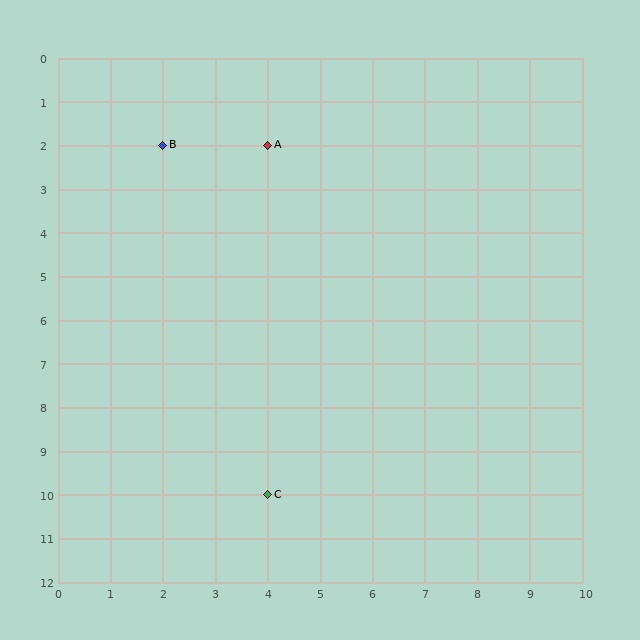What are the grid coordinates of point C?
Point C is at grid coordinates (4, 10).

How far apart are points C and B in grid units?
Points C and B are 2 columns and 8 rows apart (about 8.2 grid units diagonally).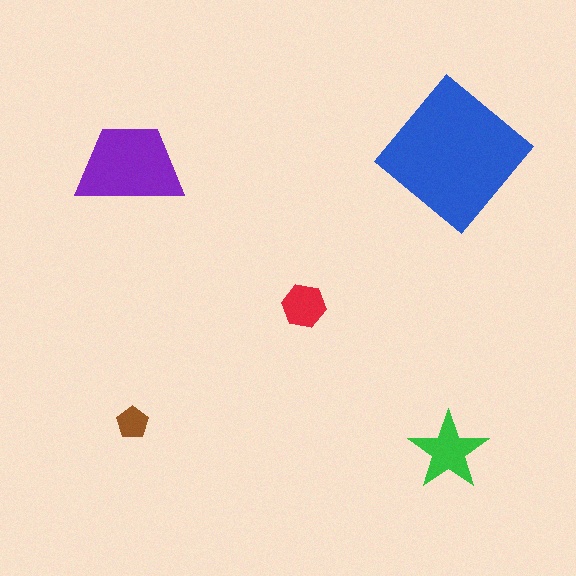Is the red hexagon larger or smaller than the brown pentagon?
Larger.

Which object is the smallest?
The brown pentagon.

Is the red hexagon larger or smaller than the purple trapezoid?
Smaller.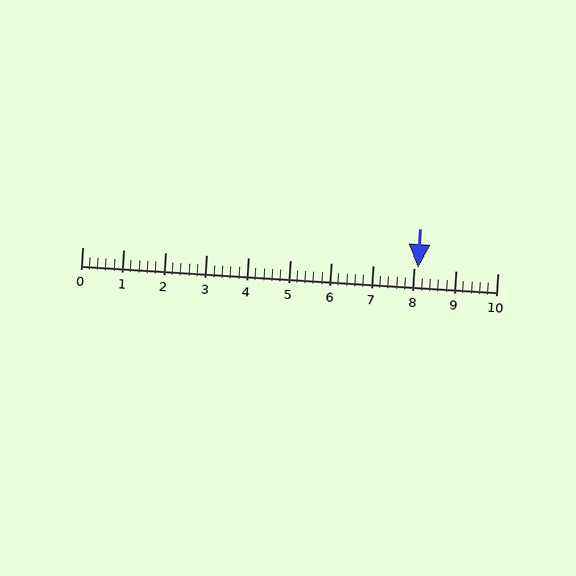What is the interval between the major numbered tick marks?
The major tick marks are spaced 1 units apart.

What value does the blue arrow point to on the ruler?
The blue arrow points to approximately 8.1.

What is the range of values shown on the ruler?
The ruler shows values from 0 to 10.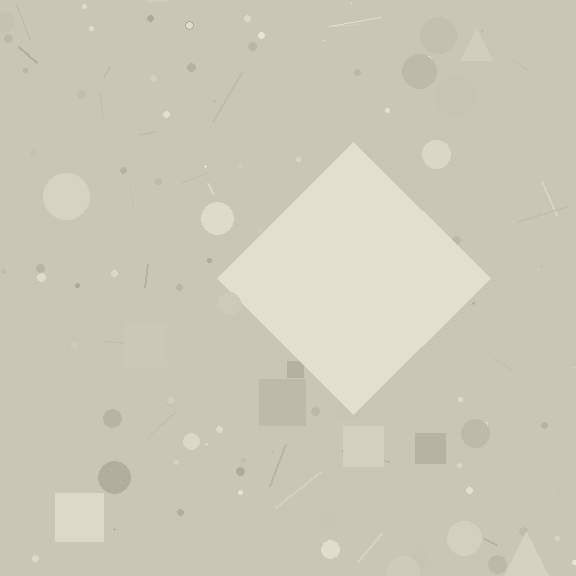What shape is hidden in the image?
A diamond is hidden in the image.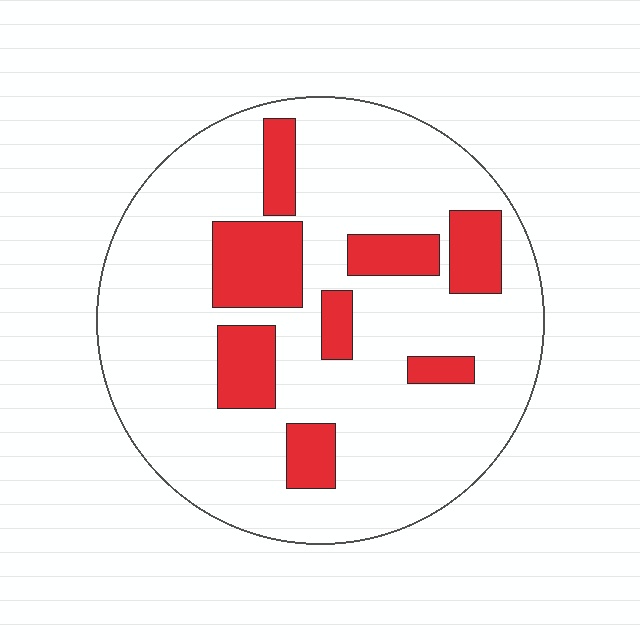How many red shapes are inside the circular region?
8.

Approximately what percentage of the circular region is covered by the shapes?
Approximately 20%.